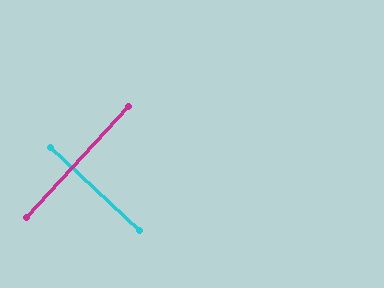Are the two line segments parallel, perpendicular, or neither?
Perpendicular — they meet at approximately 89°.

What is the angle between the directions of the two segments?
Approximately 89 degrees.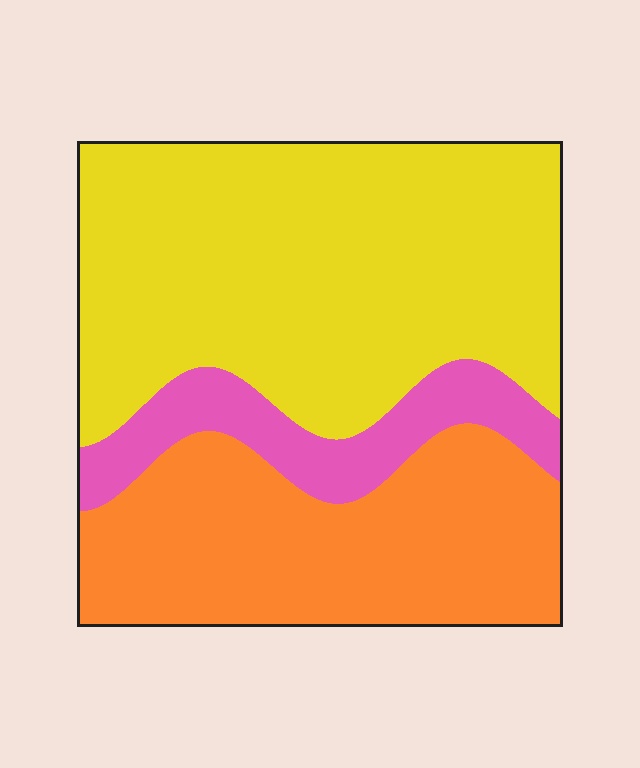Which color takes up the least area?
Pink, at roughly 15%.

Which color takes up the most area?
Yellow, at roughly 55%.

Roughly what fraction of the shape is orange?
Orange covers roughly 35% of the shape.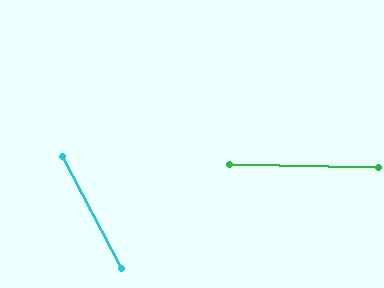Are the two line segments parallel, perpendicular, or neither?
Neither parallel nor perpendicular — they differ by about 61°.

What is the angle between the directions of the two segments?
Approximately 61 degrees.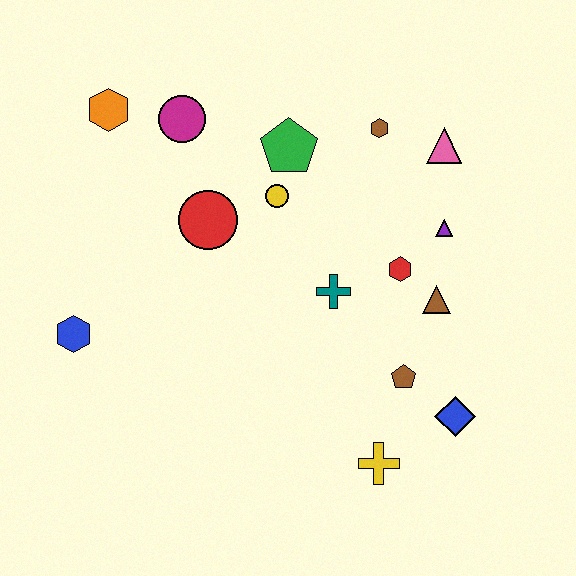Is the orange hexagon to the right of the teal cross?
No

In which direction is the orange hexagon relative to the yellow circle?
The orange hexagon is to the left of the yellow circle.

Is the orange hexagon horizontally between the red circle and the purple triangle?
No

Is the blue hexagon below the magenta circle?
Yes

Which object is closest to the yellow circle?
The green pentagon is closest to the yellow circle.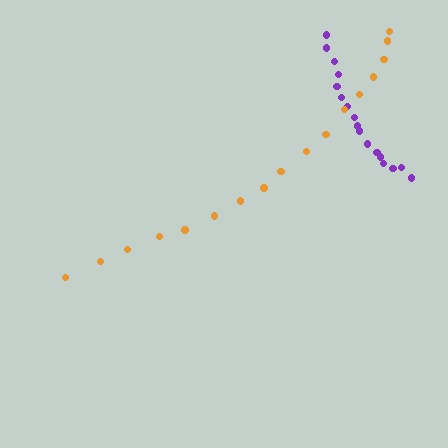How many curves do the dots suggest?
There are 2 distinct paths.